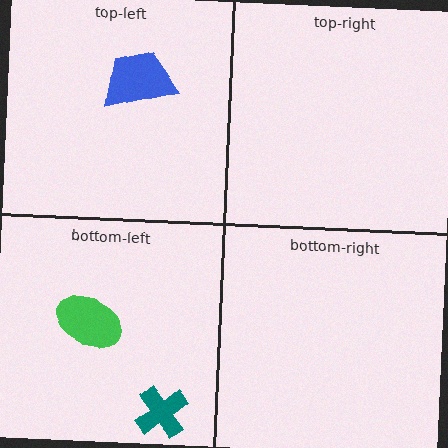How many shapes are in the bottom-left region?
2.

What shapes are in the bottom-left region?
The green ellipse, the teal cross.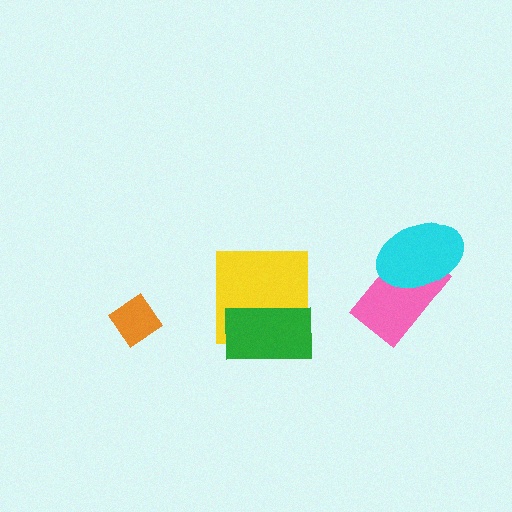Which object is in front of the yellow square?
The green rectangle is in front of the yellow square.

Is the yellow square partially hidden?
Yes, it is partially covered by another shape.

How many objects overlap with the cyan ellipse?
1 object overlaps with the cyan ellipse.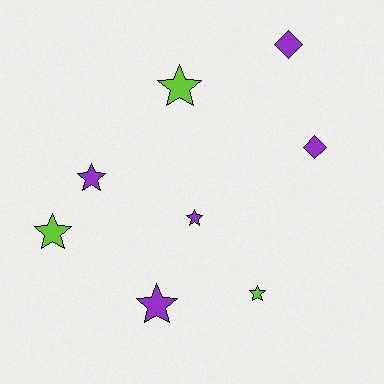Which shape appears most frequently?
Star, with 6 objects.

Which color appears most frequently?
Purple, with 5 objects.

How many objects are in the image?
There are 8 objects.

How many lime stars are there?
There are 3 lime stars.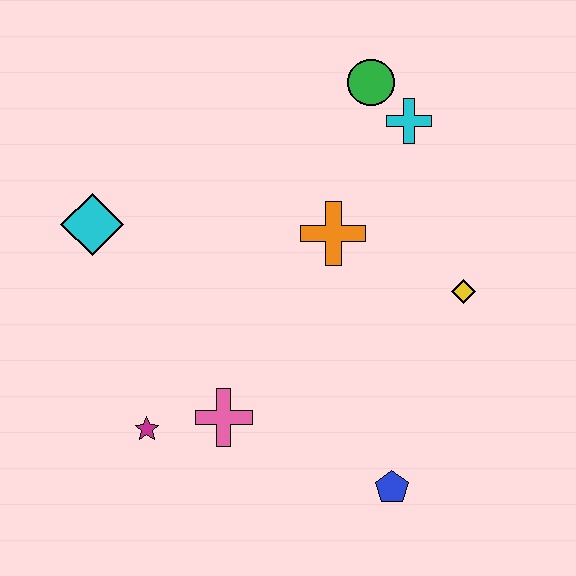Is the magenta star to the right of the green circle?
No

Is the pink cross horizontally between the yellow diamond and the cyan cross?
No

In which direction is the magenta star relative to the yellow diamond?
The magenta star is to the left of the yellow diamond.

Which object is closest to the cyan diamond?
The magenta star is closest to the cyan diamond.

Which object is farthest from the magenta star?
The green circle is farthest from the magenta star.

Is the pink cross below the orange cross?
Yes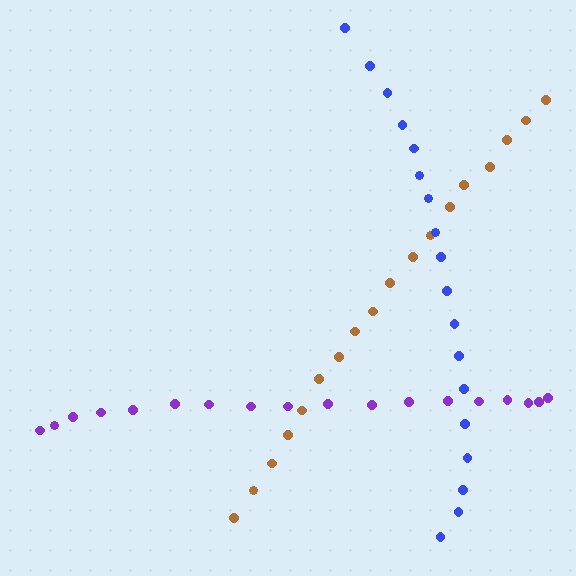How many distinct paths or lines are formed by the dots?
There are 3 distinct paths.